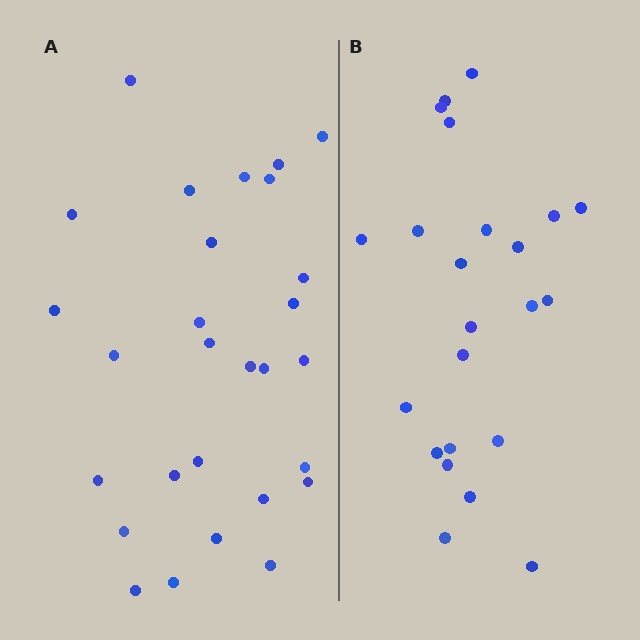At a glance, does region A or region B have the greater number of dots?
Region A (the left region) has more dots.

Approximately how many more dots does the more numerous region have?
Region A has about 5 more dots than region B.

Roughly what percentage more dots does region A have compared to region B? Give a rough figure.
About 20% more.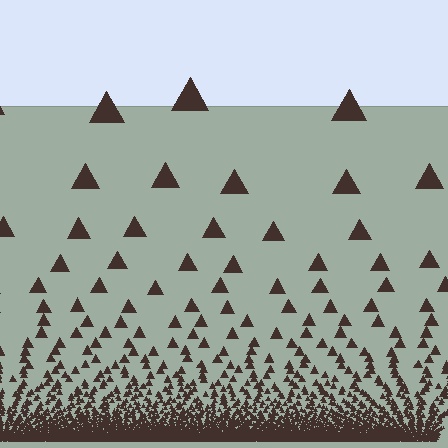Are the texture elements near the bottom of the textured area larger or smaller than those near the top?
Smaller. The gradient is inverted — elements near the bottom are smaller and denser.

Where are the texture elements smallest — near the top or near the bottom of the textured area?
Near the bottom.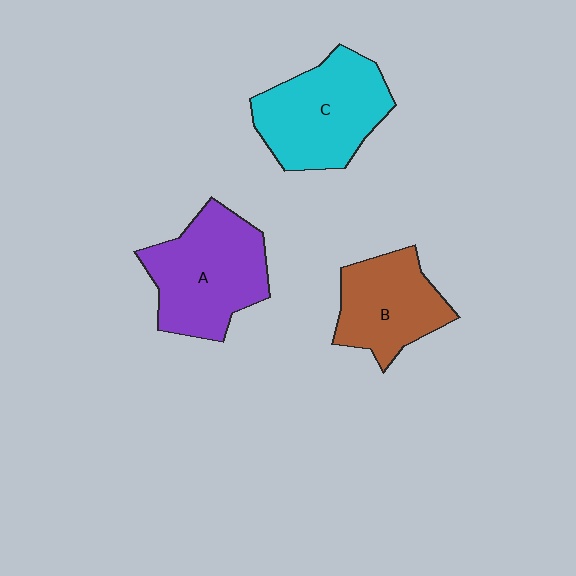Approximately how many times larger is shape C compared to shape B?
Approximately 1.3 times.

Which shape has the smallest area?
Shape B (brown).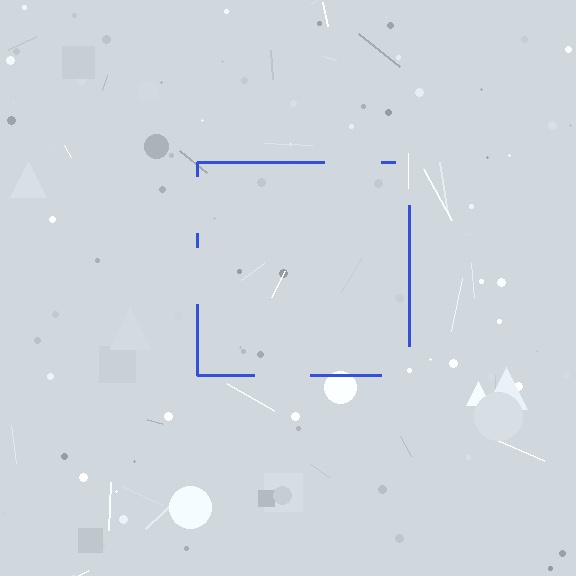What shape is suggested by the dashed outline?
The dashed outline suggests a square.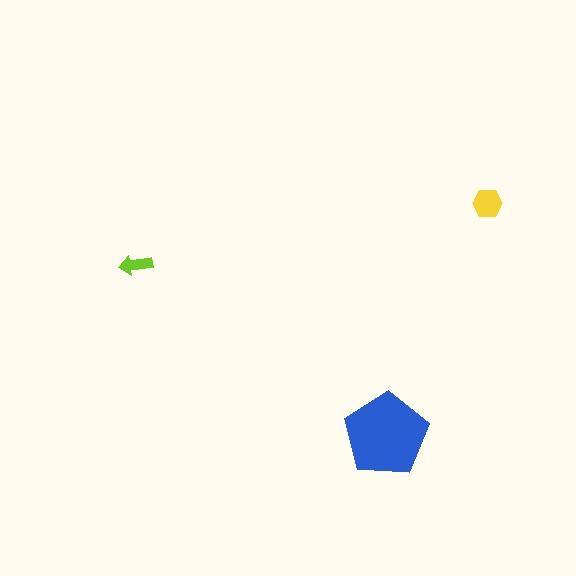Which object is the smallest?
The lime arrow.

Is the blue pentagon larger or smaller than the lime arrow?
Larger.